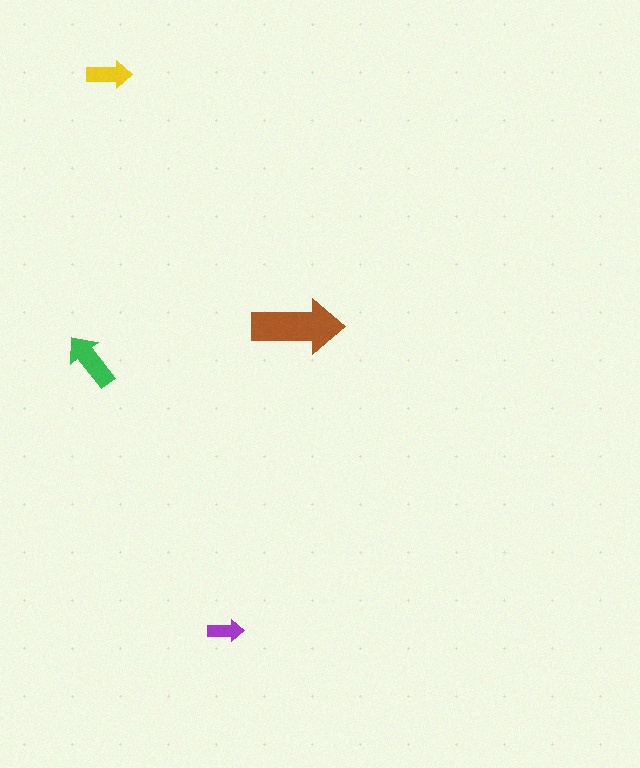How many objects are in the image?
There are 4 objects in the image.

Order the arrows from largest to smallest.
the brown one, the green one, the yellow one, the purple one.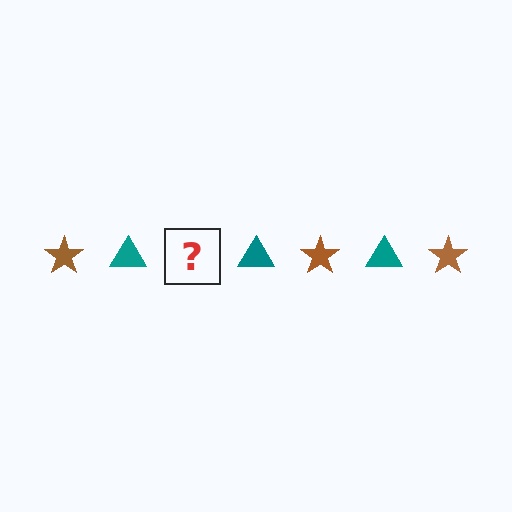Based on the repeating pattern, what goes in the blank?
The blank should be a brown star.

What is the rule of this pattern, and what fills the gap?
The rule is that the pattern alternates between brown star and teal triangle. The gap should be filled with a brown star.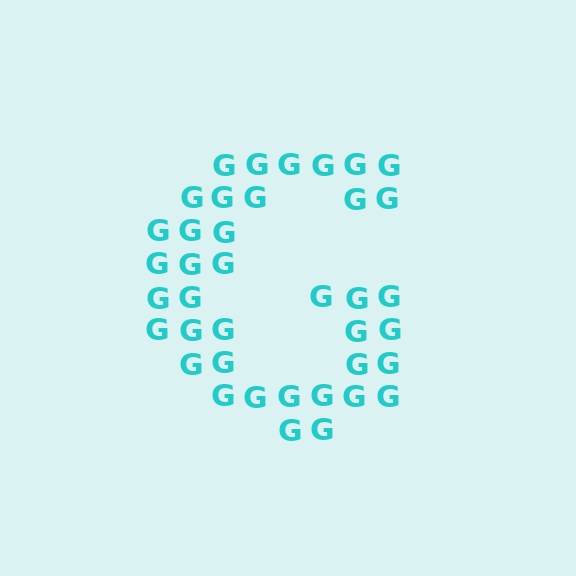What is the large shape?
The large shape is the letter G.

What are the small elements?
The small elements are letter G's.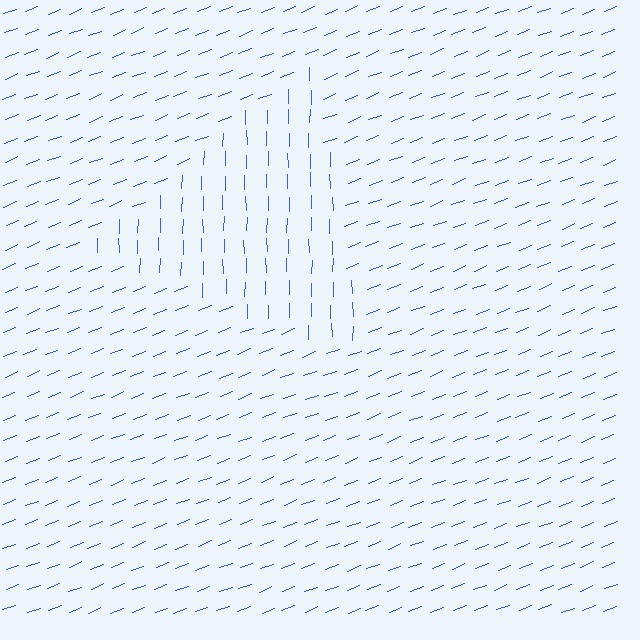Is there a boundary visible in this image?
Yes, there is a texture boundary formed by a change in line orientation.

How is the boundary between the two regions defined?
The boundary is defined purely by a change in line orientation (approximately 69 degrees difference). All lines are the same color and thickness.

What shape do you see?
I see a triangle.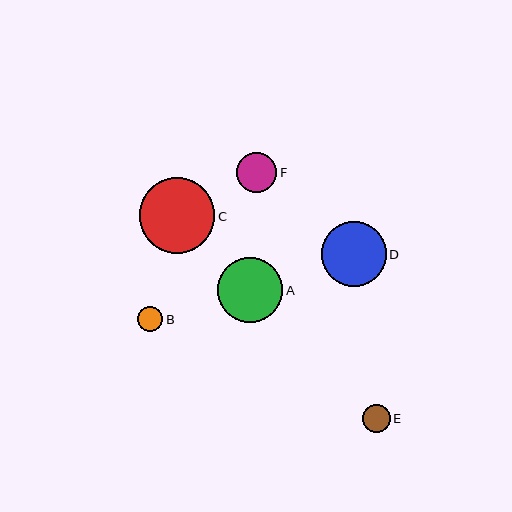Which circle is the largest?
Circle C is the largest with a size of approximately 75 pixels.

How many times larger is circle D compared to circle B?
Circle D is approximately 2.6 times the size of circle B.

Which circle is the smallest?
Circle B is the smallest with a size of approximately 25 pixels.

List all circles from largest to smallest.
From largest to smallest: C, D, A, F, E, B.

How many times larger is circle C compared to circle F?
Circle C is approximately 1.9 times the size of circle F.